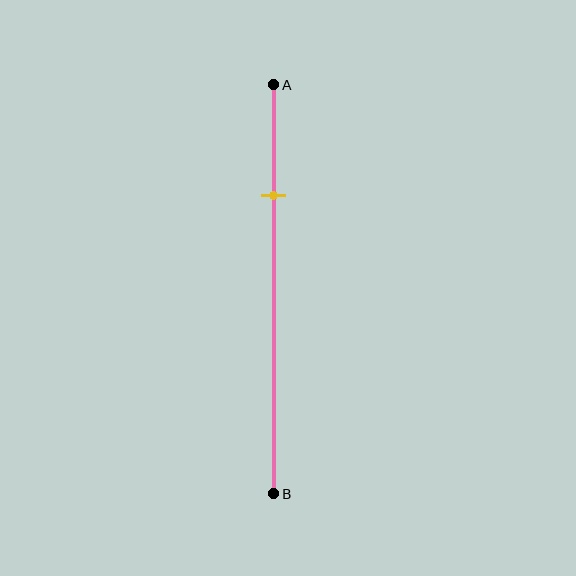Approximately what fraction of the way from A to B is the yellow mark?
The yellow mark is approximately 25% of the way from A to B.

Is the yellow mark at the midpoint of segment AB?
No, the mark is at about 25% from A, not at the 50% midpoint.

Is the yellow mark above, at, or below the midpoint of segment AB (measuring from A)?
The yellow mark is above the midpoint of segment AB.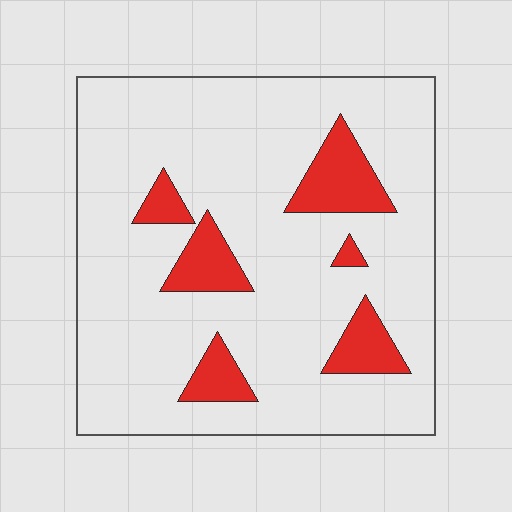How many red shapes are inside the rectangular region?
6.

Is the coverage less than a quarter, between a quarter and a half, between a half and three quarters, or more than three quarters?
Less than a quarter.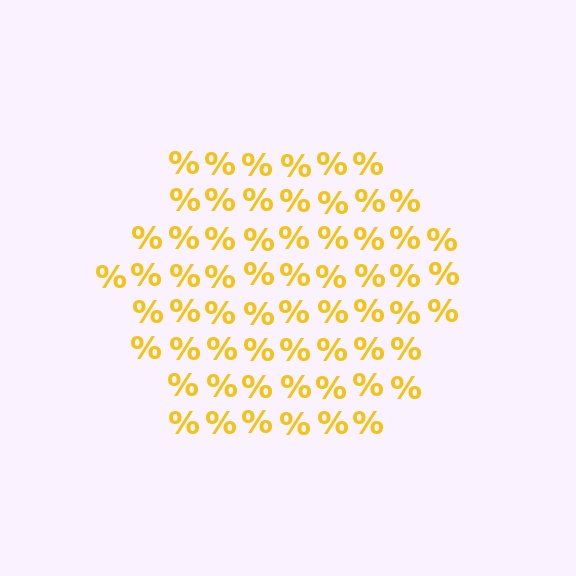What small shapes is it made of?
It is made of small percent signs.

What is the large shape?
The large shape is a hexagon.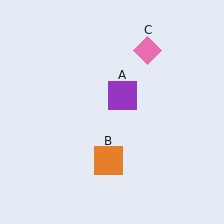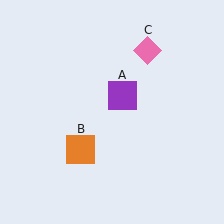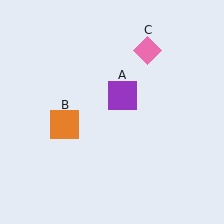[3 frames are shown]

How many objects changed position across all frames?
1 object changed position: orange square (object B).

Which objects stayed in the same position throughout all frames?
Purple square (object A) and pink diamond (object C) remained stationary.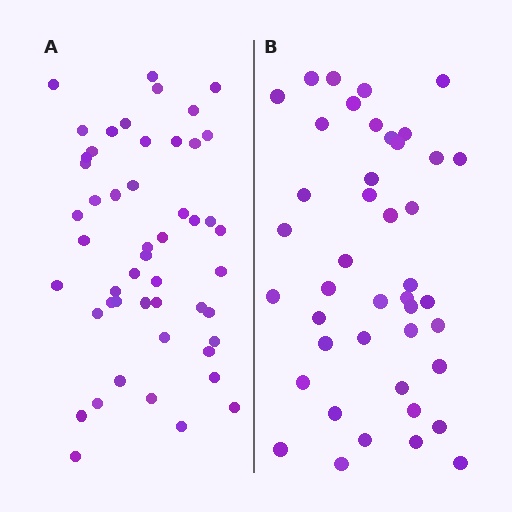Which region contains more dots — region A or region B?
Region A (the left region) has more dots.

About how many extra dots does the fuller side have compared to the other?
Region A has roughly 8 or so more dots than region B.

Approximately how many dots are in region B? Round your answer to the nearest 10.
About 40 dots. (The exact count is 43, which rounds to 40.)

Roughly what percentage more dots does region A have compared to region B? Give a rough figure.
About 15% more.